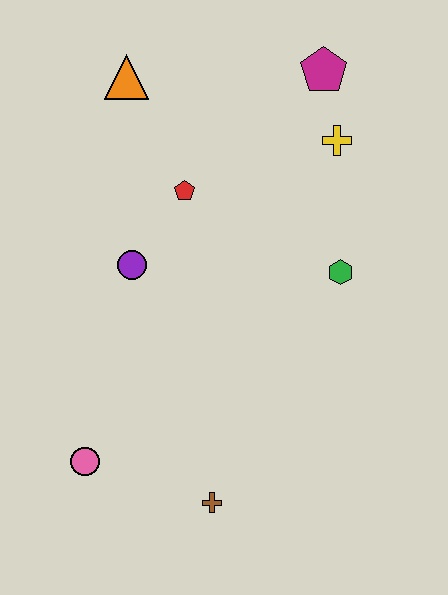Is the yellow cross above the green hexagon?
Yes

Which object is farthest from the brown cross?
The magenta pentagon is farthest from the brown cross.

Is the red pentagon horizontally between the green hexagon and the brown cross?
No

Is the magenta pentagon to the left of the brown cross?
No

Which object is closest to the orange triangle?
The red pentagon is closest to the orange triangle.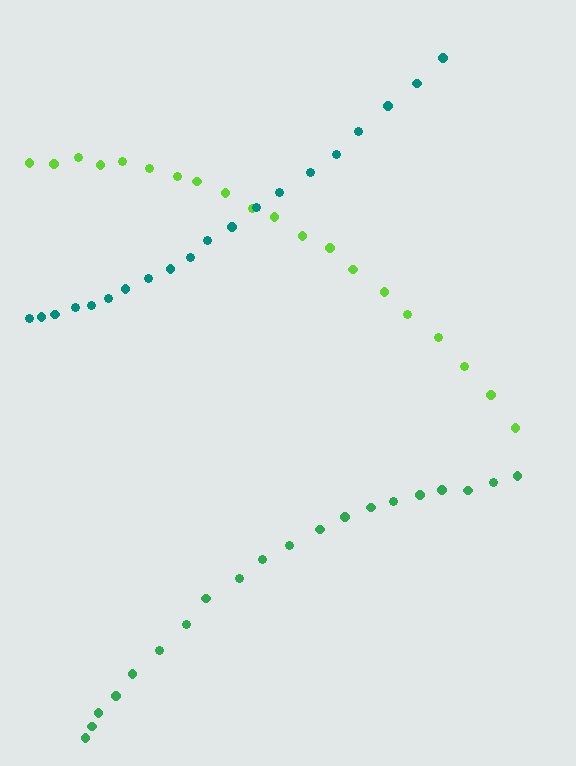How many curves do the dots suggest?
There are 3 distinct paths.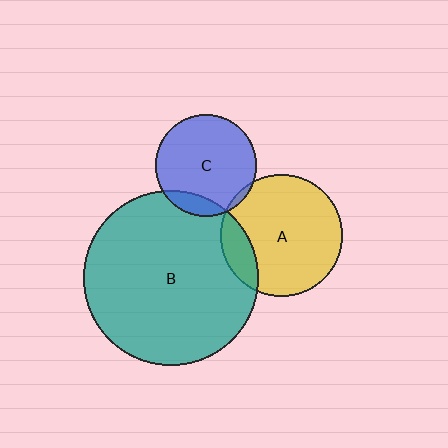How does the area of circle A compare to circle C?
Approximately 1.4 times.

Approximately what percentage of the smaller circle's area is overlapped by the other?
Approximately 10%.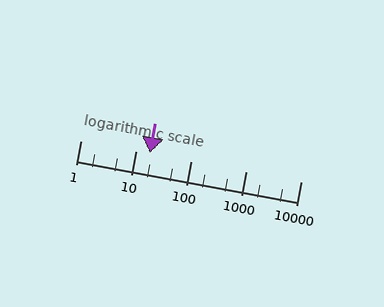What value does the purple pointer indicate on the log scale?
The pointer indicates approximately 18.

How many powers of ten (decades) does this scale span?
The scale spans 4 decades, from 1 to 10000.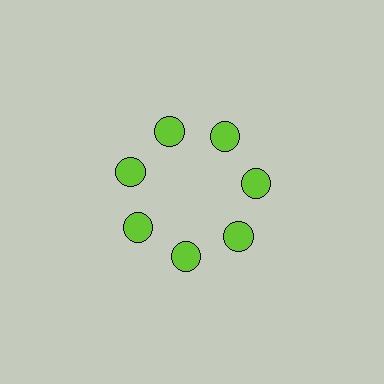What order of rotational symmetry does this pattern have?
This pattern has 7-fold rotational symmetry.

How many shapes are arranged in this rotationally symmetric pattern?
There are 7 shapes, arranged in 7 groups of 1.